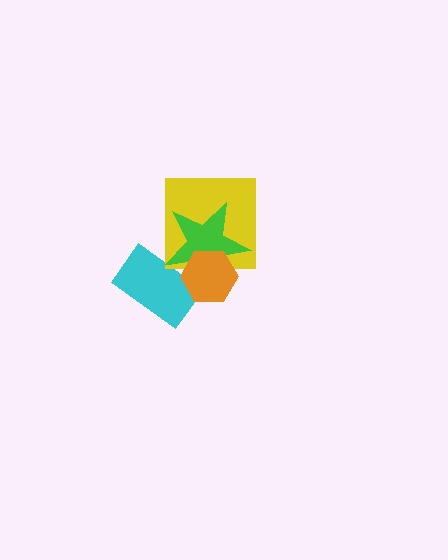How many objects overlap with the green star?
3 objects overlap with the green star.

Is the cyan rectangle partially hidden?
Yes, it is partially covered by another shape.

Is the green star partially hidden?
Yes, it is partially covered by another shape.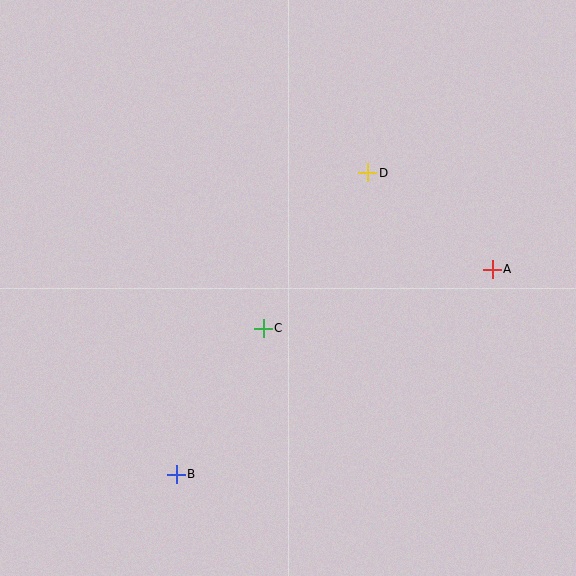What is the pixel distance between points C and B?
The distance between C and B is 170 pixels.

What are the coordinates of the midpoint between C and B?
The midpoint between C and B is at (220, 401).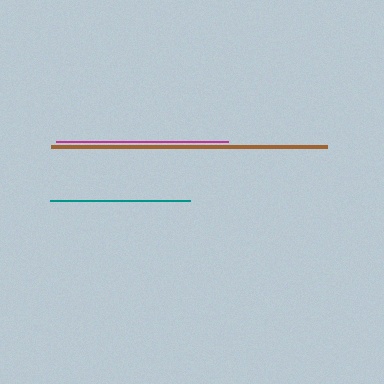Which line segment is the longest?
The brown line is the longest at approximately 277 pixels.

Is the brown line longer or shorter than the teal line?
The brown line is longer than the teal line.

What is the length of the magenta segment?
The magenta segment is approximately 172 pixels long.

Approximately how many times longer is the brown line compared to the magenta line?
The brown line is approximately 1.6 times the length of the magenta line.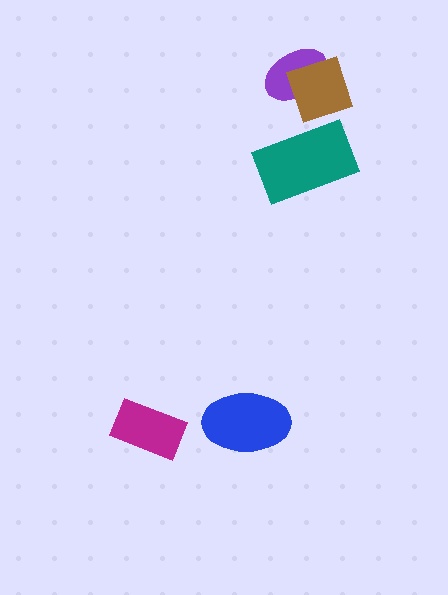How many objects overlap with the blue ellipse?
0 objects overlap with the blue ellipse.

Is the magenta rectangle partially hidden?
No, no other shape covers it.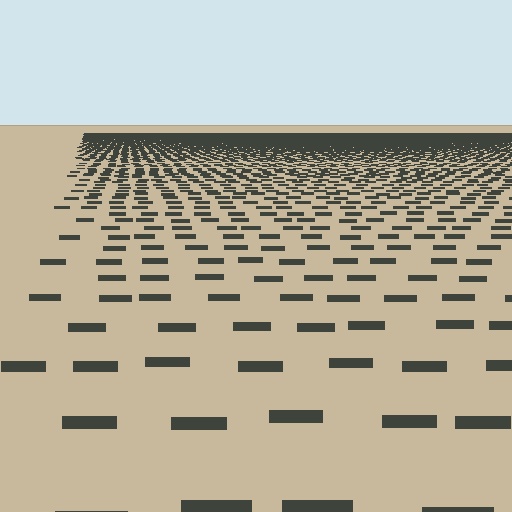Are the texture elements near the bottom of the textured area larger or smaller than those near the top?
Larger. Near the bottom, elements are closer to the viewer and appear at a bigger on-screen size.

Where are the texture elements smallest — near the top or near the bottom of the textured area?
Near the top.